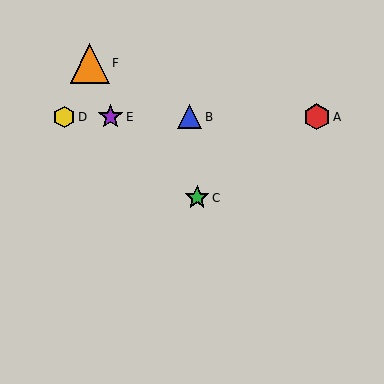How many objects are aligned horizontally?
4 objects (A, B, D, E) are aligned horizontally.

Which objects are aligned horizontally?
Objects A, B, D, E are aligned horizontally.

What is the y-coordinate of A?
Object A is at y≈117.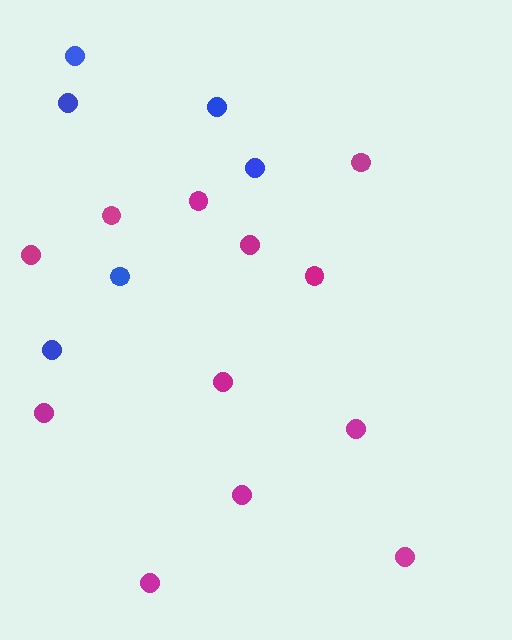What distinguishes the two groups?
There are 2 groups: one group of magenta circles (12) and one group of blue circles (6).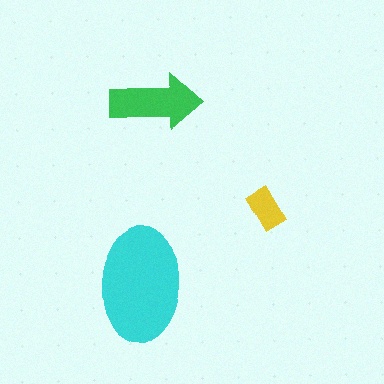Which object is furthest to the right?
The yellow rectangle is rightmost.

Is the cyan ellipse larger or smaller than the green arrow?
Larger.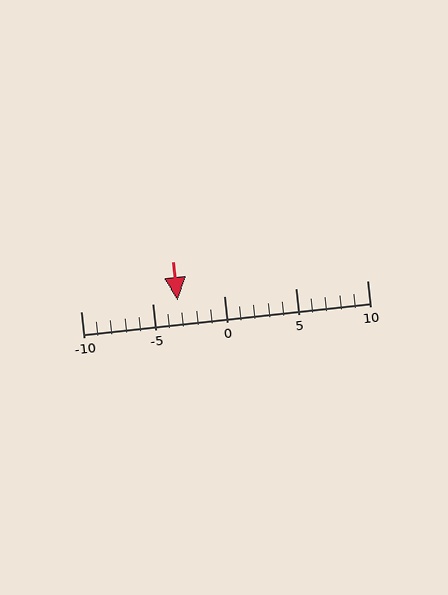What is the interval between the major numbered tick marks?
The major tick marks are spaced 5 units apart.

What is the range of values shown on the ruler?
The ruler shows values from -10 to 10.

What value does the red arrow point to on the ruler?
The red arrow points to approximately -3.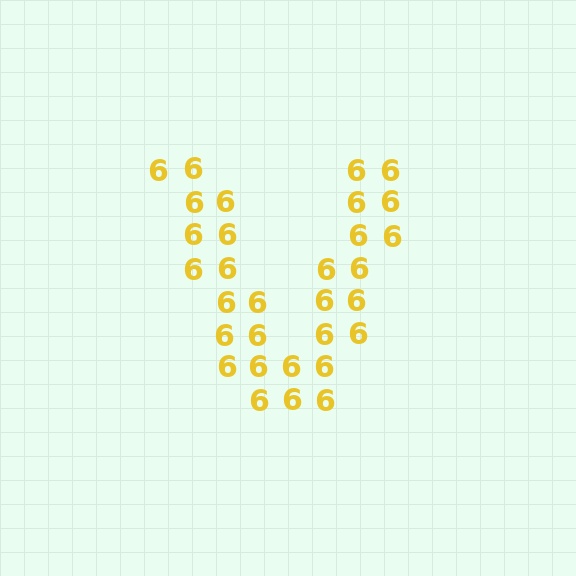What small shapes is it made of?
It is made of small digit 6's.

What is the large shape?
The large shape is the letter V.